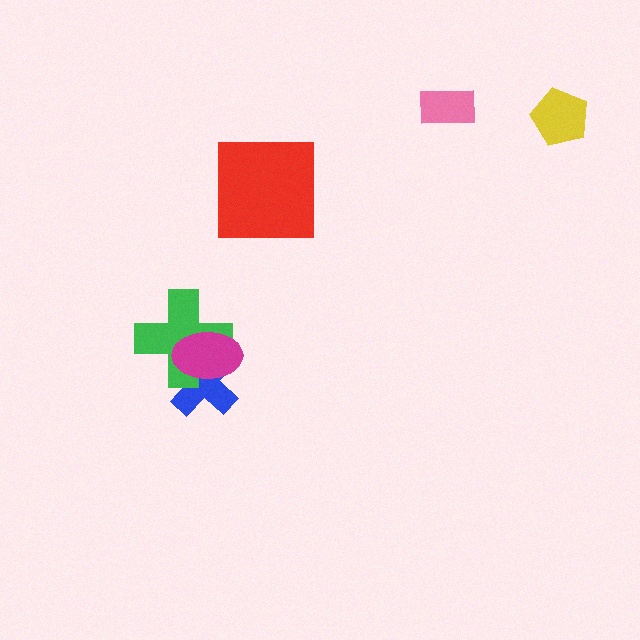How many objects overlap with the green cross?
2 objects overlap with the green cross.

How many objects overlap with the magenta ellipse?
2 objects overlap with the magenta ellipse.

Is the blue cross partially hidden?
Yes, it is partially covered by another shape.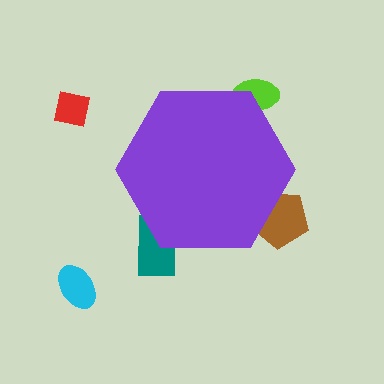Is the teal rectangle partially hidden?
Yes, the teal rectangle is partially hidden behind the purple hexagon.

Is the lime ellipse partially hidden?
Yes, the lime ellipse is partially hidden behind the purple hexagon.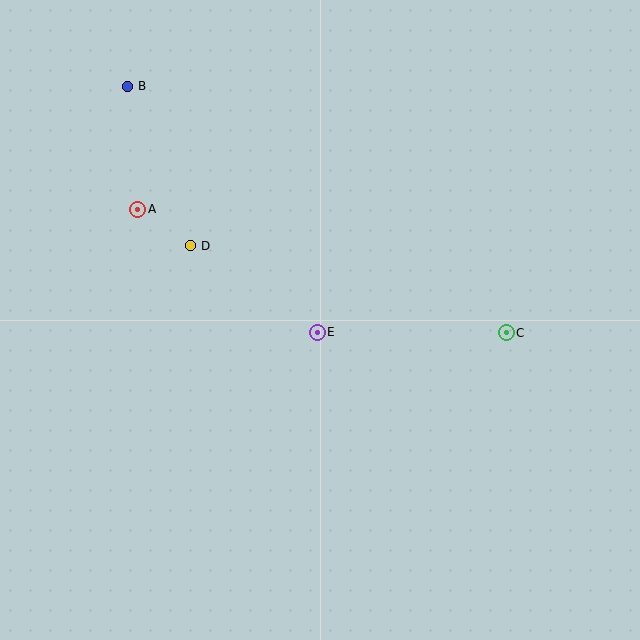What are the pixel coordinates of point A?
Point A is at (138, 209).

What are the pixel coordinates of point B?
Point B is at (128, 86).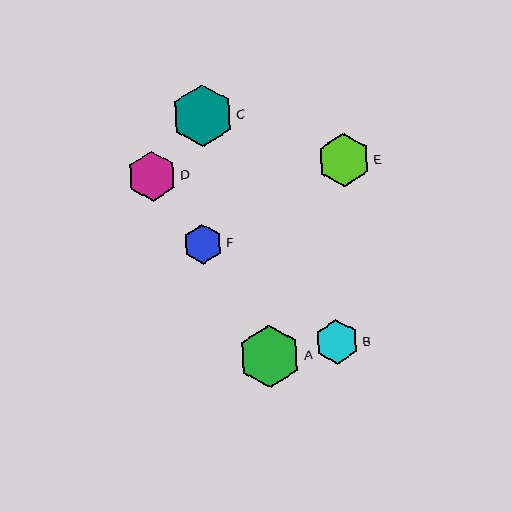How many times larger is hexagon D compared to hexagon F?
Hexagon D is approximately 1.2 times the size of hexagon F.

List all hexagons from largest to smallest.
From largest to smallest: A, C, E, D, B, F.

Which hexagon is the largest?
Hexagon A is the largest with a size of approximately 63 pixels.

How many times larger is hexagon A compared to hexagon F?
Hexagon A is approximately 1.6 times the size of hexagon F.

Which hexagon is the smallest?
Hexagon F is the smallest with a size of approximately 40 pixels.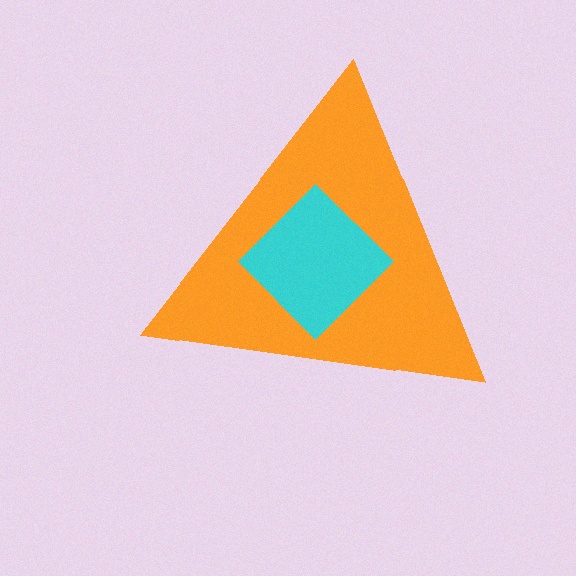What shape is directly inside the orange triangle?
The cyan diamond.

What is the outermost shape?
The orange triangle.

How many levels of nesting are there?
2.